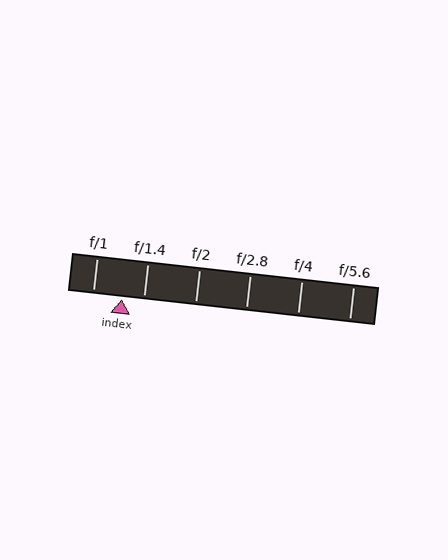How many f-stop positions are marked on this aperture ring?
There are 6 f-stop positions marked.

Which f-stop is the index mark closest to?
The index mark is closest to f/1.4.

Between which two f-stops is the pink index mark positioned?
The index mark is between f/1 and f/1.4.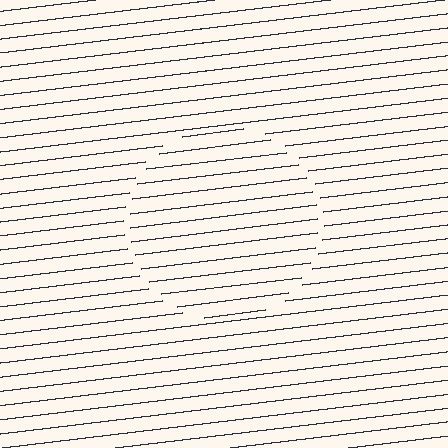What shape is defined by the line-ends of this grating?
An illusory circle. The interior of the shape contains the same grating, shifted by half a period — the contour is defined by the phase discontinuity where line-ends from the inner and outer gratings abut.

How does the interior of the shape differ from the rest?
The interior of the shape contains the same grating, shifted by half a period — the contour is defined by the phase discontinuity where line-ends from the inner and outer gratings abut.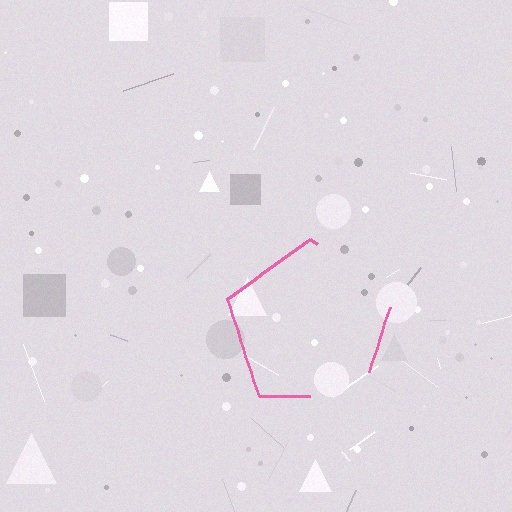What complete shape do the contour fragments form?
The contour fragments form a pentagon.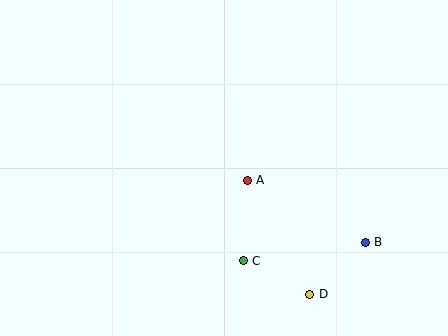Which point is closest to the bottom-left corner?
Point C is closest to the bottom-left corner.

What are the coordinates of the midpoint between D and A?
The midpoint between D and A is at (279, 237).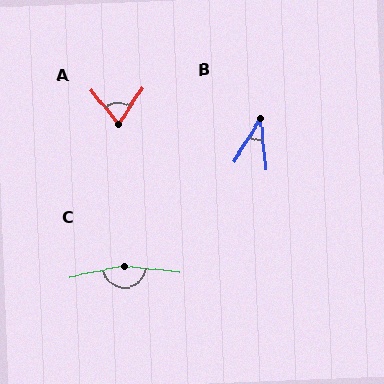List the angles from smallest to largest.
B (38°), A (72°), C (163°).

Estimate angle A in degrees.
Approximately 72 degrees.